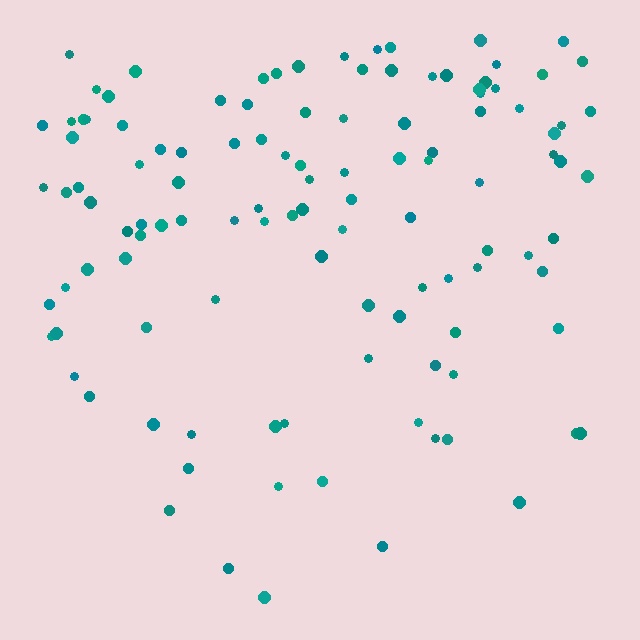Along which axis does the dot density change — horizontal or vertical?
Vertical.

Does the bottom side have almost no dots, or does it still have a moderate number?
Still a moderate number, just noticeably fewer than the top.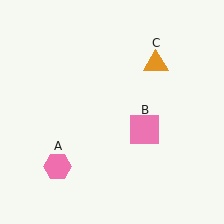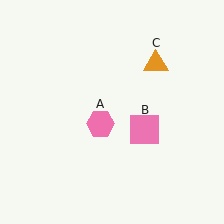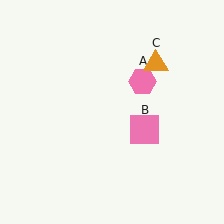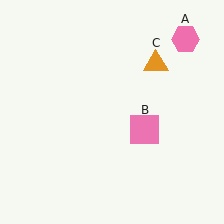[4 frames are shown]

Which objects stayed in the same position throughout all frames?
Pink square (object B) and orange triangle (object C) remained stationary.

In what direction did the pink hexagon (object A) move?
The pink hexagon (object A) moved up and to the right.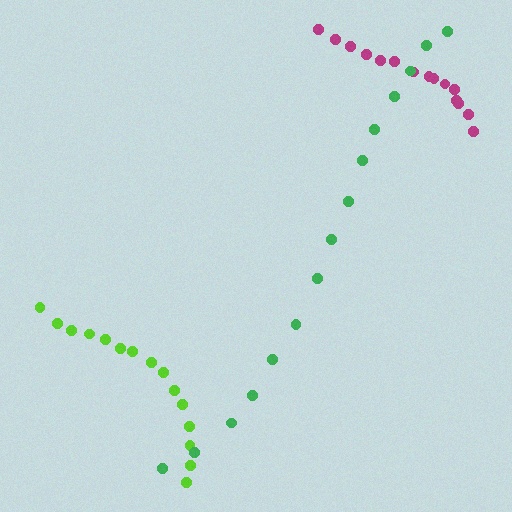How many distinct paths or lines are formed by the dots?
There are 3 distinct paths.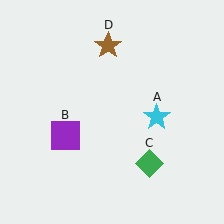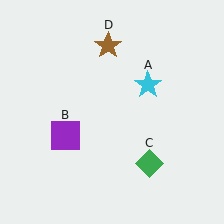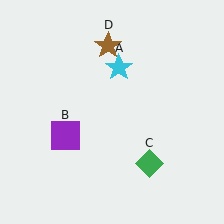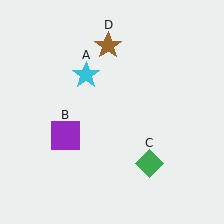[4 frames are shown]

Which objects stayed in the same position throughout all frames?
Purple square (object B) and green diamond (object C) and brown star (object D) remained stationary.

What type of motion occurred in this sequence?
The cyan star (object A) rotated counterclockwise around the center of the scene.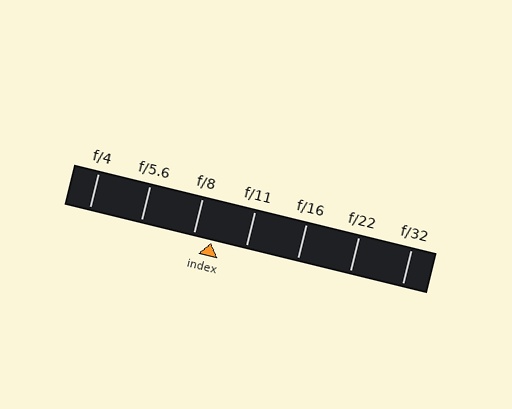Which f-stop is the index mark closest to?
The index mark is closest to f/8.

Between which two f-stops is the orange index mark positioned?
The index mark is between f/8 and f/11.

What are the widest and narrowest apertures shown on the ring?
The widest aperture shown is f/4 and the narrowest is f/32.